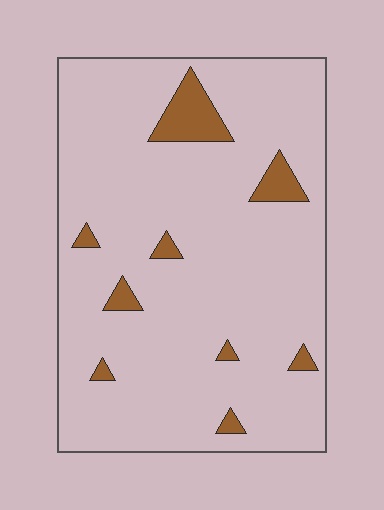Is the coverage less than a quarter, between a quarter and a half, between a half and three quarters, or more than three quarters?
Less than a quarter.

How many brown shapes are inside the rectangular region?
9.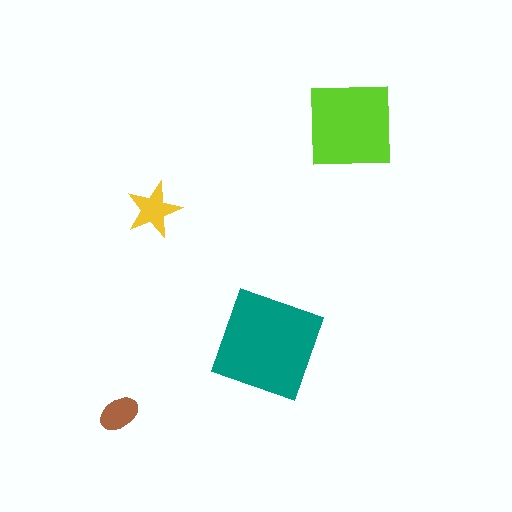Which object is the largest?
The teal square.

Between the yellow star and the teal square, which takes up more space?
The teal square.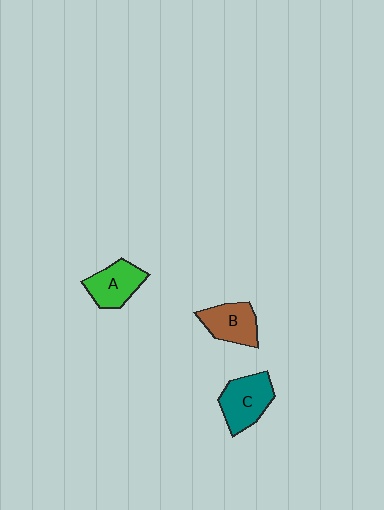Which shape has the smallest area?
Shape B (brown).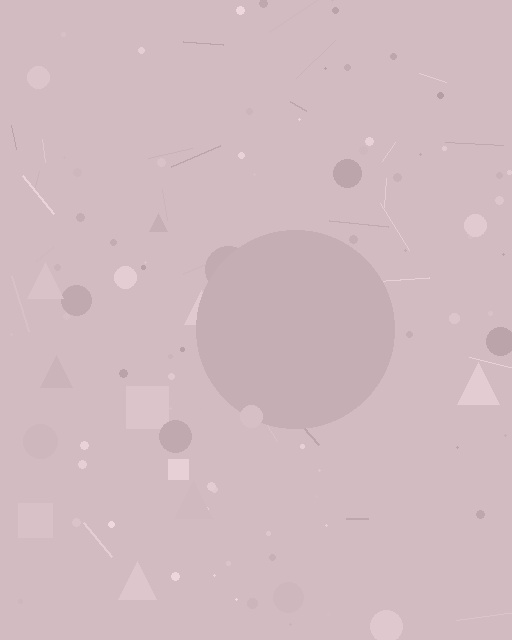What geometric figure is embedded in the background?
A circle is embedded in the background.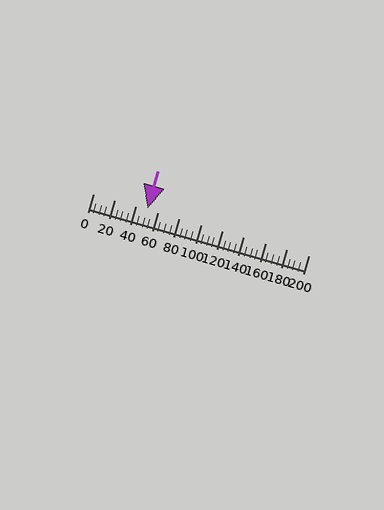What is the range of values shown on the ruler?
The ruler shows values from 0 to 200.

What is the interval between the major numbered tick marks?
The major tick marks are spaced 20 units apart.